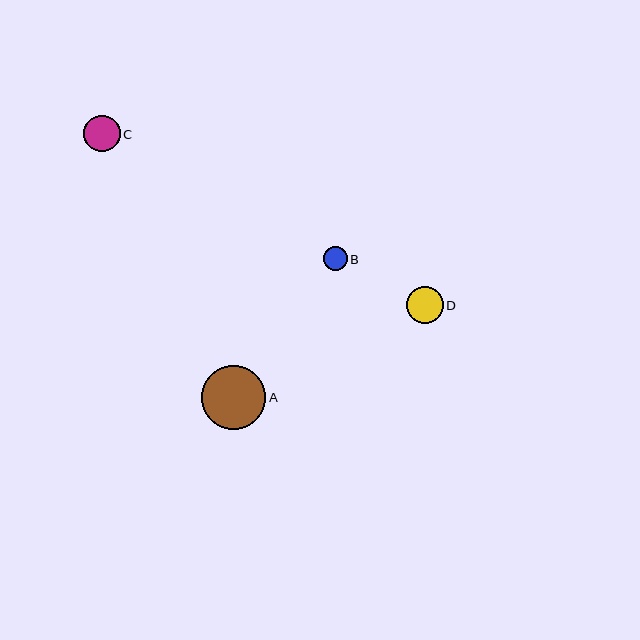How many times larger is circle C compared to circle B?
Circle C is approximately 1.5 times the size of circle B.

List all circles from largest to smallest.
From largest to smallest: A, D, C, B.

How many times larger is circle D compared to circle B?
Circle D is approximately 1.6 times the size of circle B.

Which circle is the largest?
Circle A is the largest with a size of approximately 64 pixels.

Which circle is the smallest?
Circle B is the smallest with a size of approximately 24 pixels.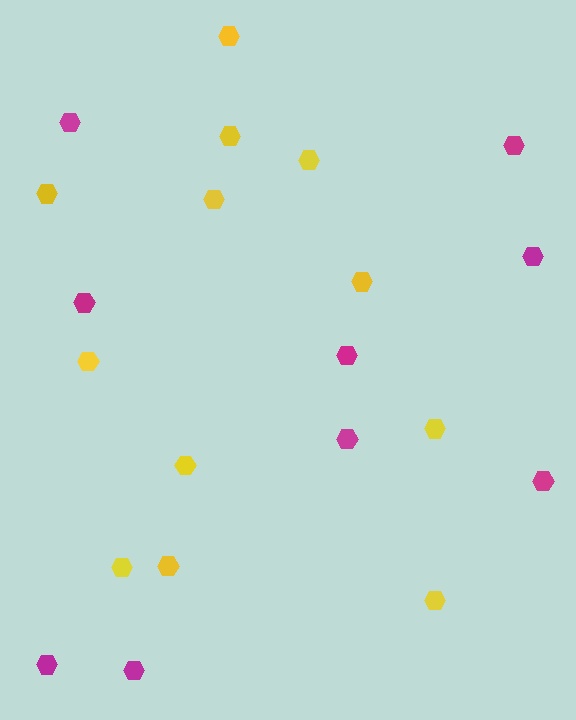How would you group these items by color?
There are 2 groups: one group of yellow hexagons (12) and one group of magenta hexagons (9).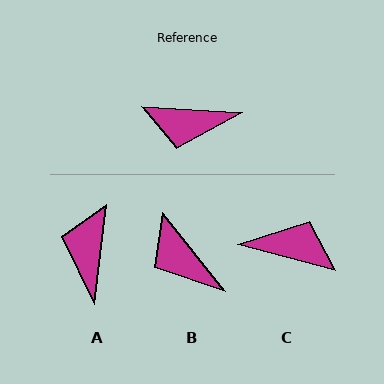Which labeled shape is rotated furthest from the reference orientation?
C, about 168 degrees away.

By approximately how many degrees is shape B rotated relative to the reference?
Approximately 48 degrees clockwise.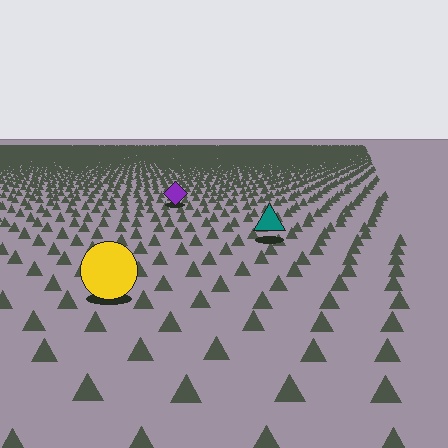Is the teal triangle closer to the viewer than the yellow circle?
No. The yellow circle is closer — you can tell from the texture gradient: the ground texture is coarser near it.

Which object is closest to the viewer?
The yellow circle is closest. The texture marks near it are larger and more spread out.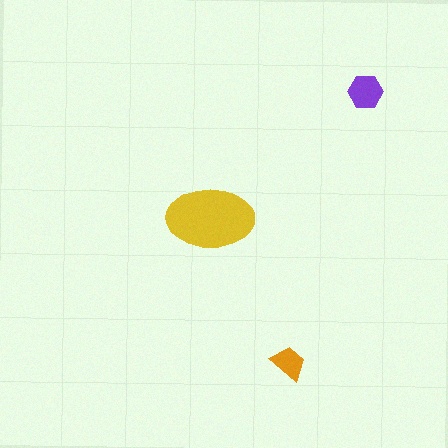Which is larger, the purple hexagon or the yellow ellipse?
The yellow ellipse.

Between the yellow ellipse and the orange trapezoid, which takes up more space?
The yellow ellipse.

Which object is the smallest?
The orange trapezoid.